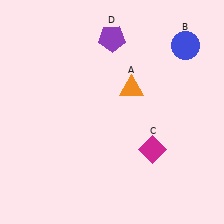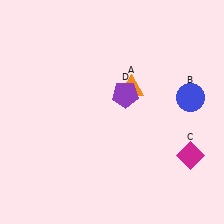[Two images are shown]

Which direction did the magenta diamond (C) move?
The magenta diamond (C) moved right.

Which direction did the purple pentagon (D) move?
The purple pentagon (D) moved down.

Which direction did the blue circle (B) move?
The blue circle (B) moved down.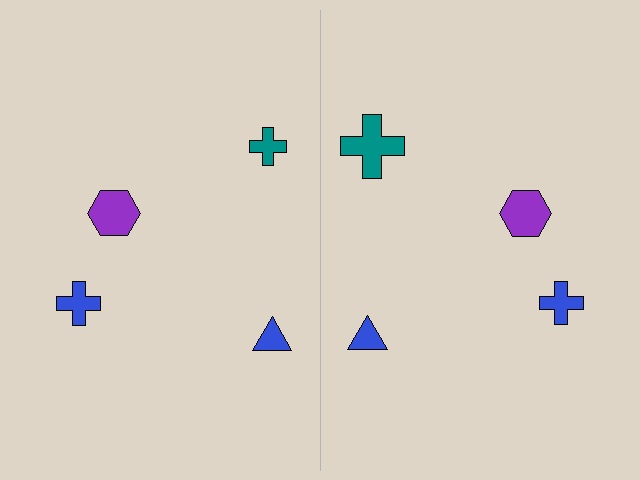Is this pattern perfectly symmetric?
No, the pattern is not perfectly symmetric. The teal cross on the right side has a different size than its mirror counterpart.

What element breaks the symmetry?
The teal cross on the right side has a different size than its mirror counterpart.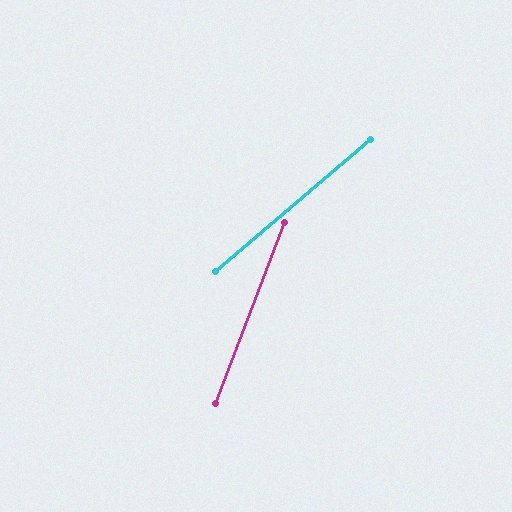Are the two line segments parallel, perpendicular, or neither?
Neither parallel nor perpendicular — they differ by about 29°.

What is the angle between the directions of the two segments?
Approximately 29 degrees.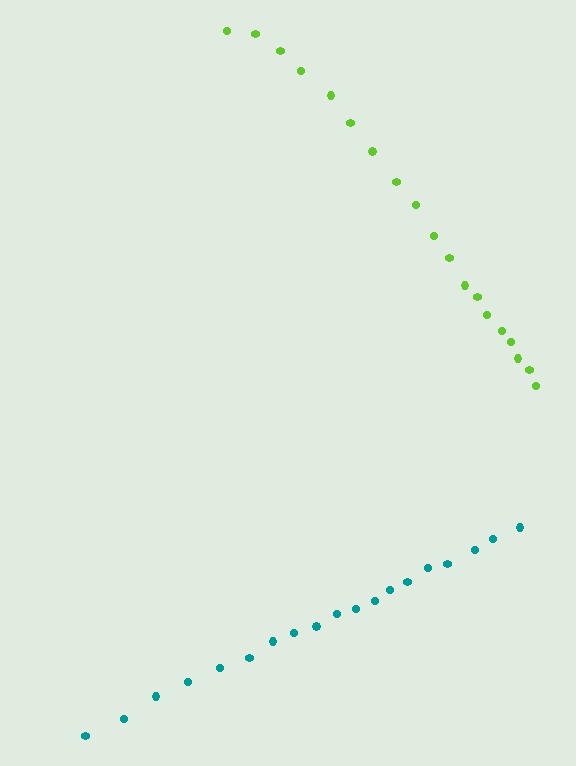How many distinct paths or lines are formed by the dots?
There are 2 distinct paths.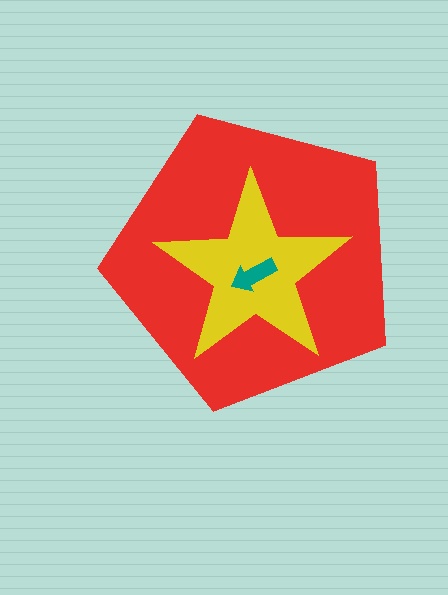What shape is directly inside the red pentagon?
The yellow star.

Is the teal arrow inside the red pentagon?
Yes.